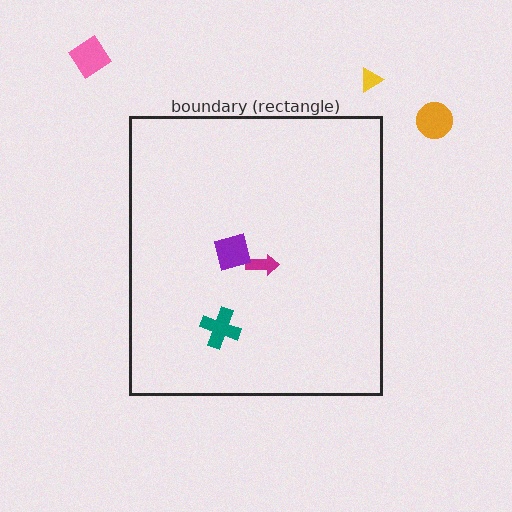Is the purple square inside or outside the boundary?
Inside.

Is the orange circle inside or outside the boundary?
Outside.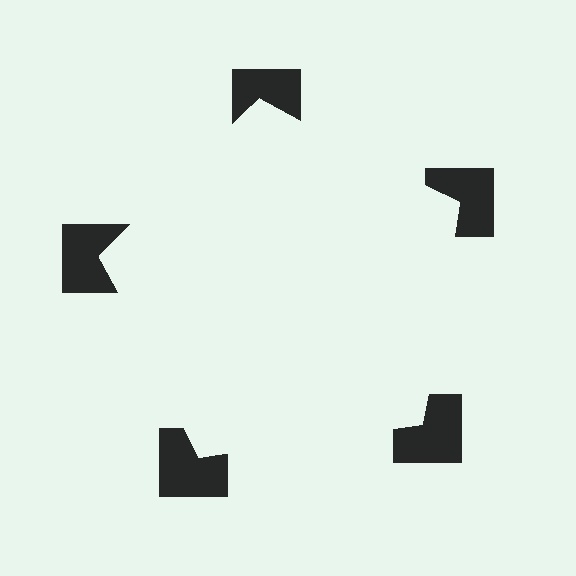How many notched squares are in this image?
There are 5 — one at each vertex of the illusory pentagon.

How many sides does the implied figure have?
5 sides.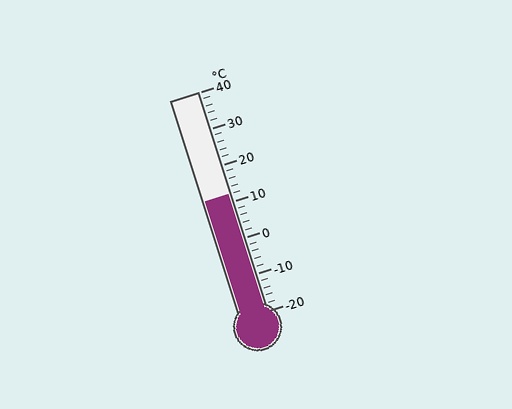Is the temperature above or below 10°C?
The temperature is above 10°C.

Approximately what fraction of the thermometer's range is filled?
The thermometer is filled to approximately 55% of its range.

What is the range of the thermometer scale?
The thermometer scale ranges from -20°C to 40°C.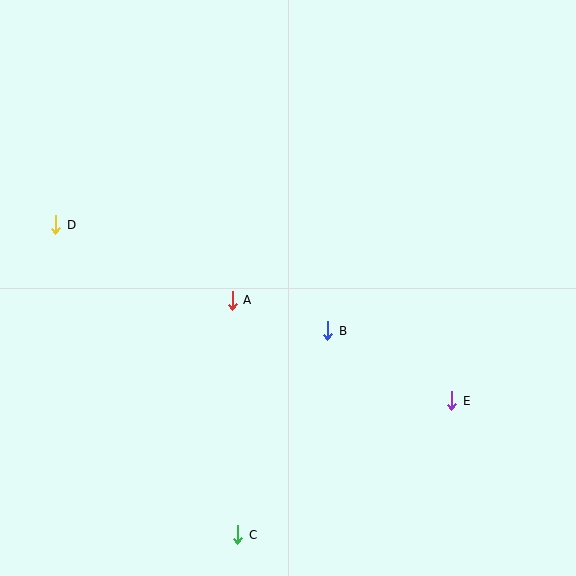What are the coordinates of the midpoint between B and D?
The midpoint between B and D is at (192, 278).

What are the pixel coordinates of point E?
Point E is at (452, 401).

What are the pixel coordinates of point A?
Point A is at (232, 300).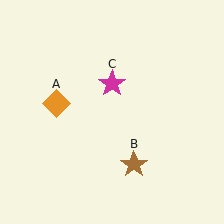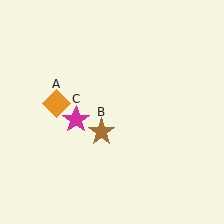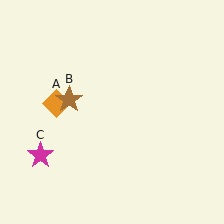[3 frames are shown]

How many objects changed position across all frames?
2 objects changed position: brown star (object B), magenta star (object C).